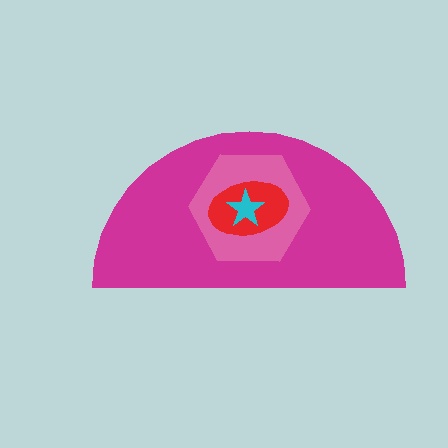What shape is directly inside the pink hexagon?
The red ellipse.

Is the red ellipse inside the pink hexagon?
Yes.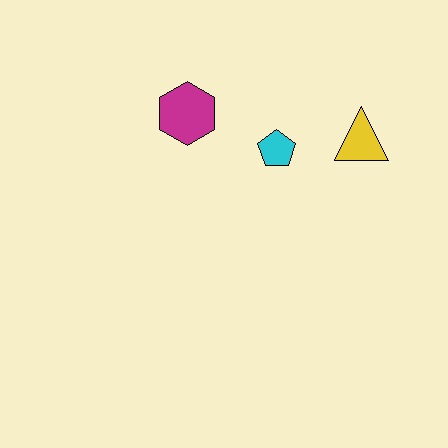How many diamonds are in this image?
There are no diamonds.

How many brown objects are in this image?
There are no brown objects.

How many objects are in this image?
There are 3 objects.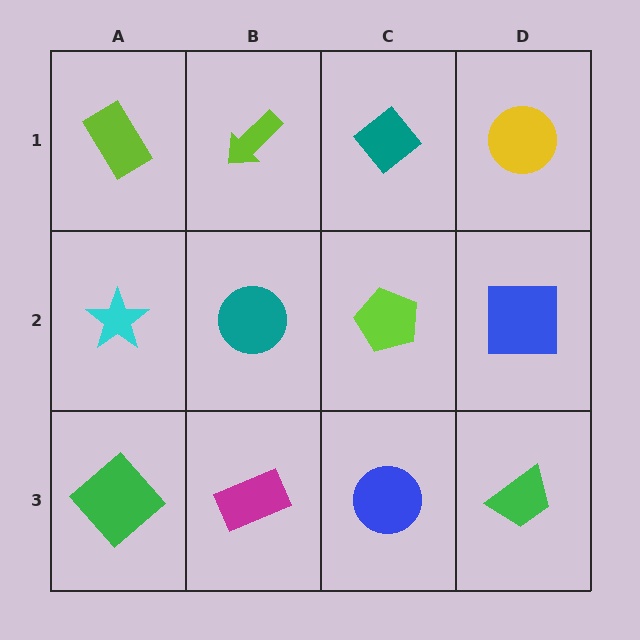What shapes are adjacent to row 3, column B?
A teal circle (row 2, column B), a green diamond (row 3, column A), a blue circle (row 3, column C).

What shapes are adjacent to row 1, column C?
A lime pentagon (row 2, column C), a lime arrow (row 1, column B), a yellow circle (row 1, column D).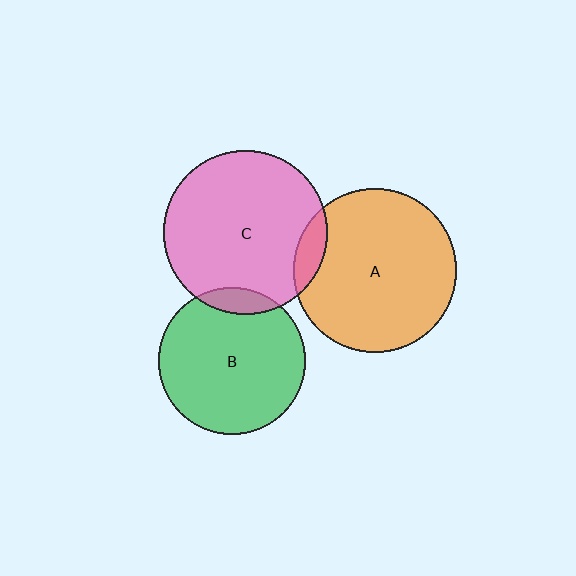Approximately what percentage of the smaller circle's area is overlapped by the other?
Approximately 10%.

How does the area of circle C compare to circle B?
Approximately 1.2 times.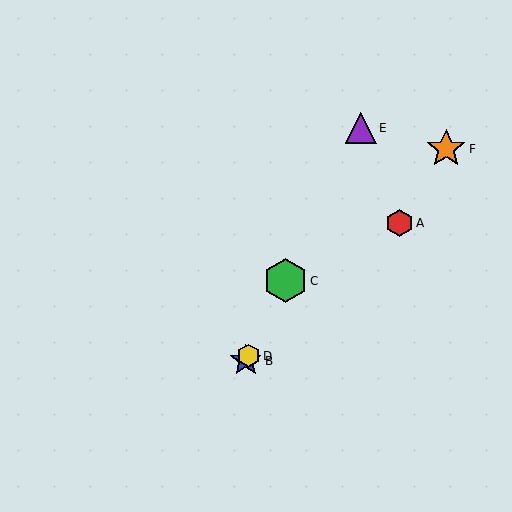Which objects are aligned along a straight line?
Objects B, C, D, E are aligned along a straight line.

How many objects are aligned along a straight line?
4 objects (B, C, D, E) are aligned along a straight line.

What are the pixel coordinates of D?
Object D is at (248, 356).